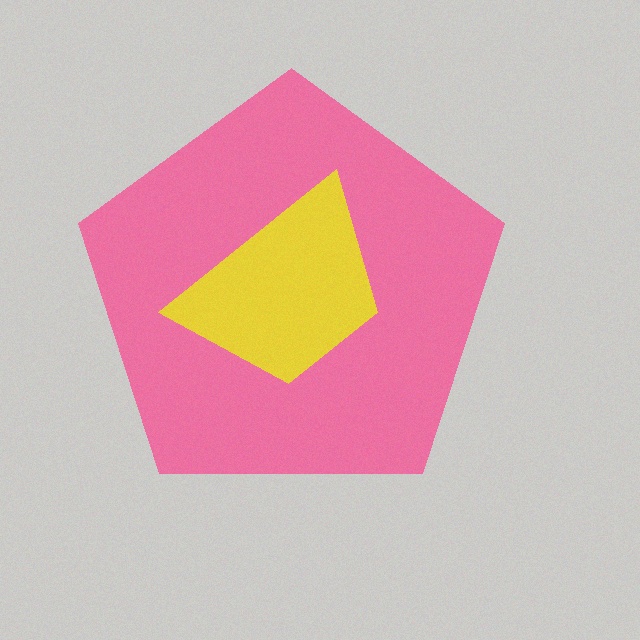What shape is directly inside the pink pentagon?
The yellow trapezoid.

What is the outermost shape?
The pink pentagon.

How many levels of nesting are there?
2.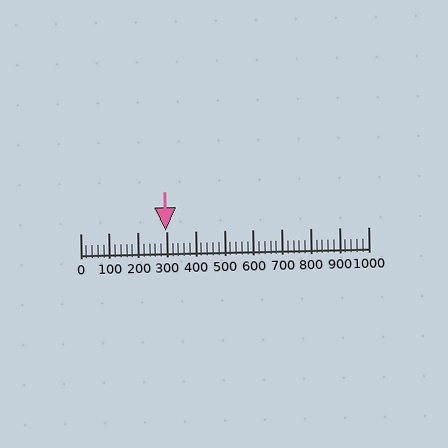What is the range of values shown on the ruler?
The ruler shows values from 0 to 1000.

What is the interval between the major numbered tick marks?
The major tick marks are spaced 100 units apart.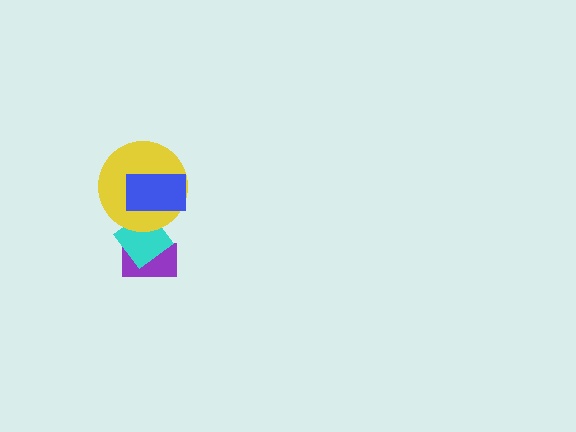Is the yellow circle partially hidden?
Yes, it is partially covered by another shape.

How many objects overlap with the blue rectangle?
2 objects overlap with the blue rectangle.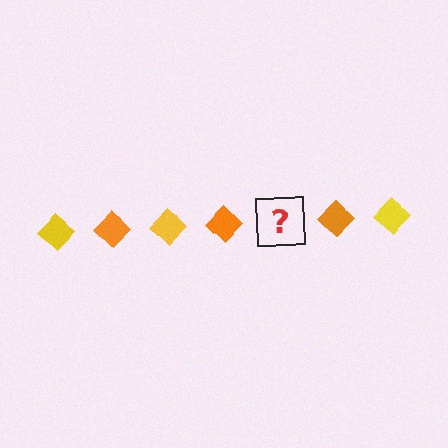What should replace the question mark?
The question mark should be replaced with a yellow diamond.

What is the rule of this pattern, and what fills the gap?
The rule is that the pattern cycles through yellow, orange diamonds. The gap should be filled with a yellow diamond.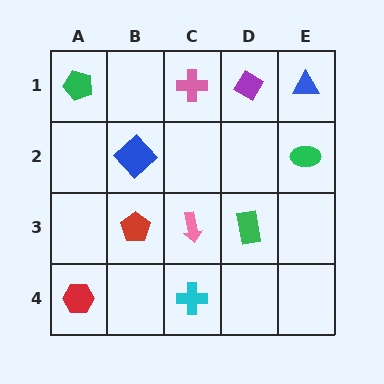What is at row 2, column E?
A green ellipse.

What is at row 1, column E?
A blue triangle.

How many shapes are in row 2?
2 shapes.